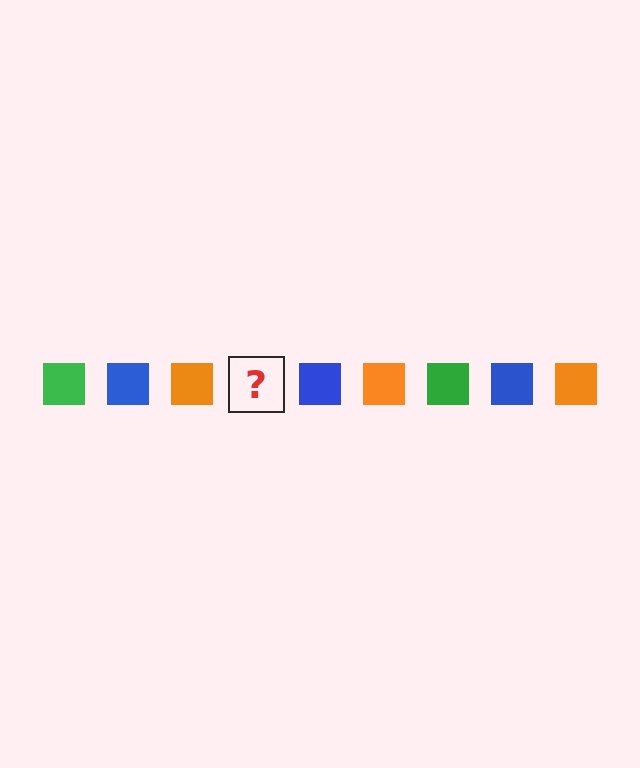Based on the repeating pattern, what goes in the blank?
The blank should be a green square.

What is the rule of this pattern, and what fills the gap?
The rule is that the pattern cycles through green, blue, orange squares. The gap should be filled with a green square.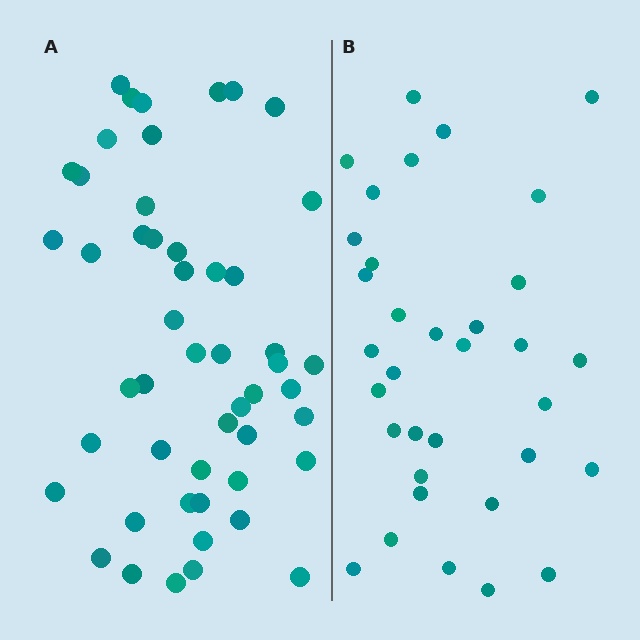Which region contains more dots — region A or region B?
Region A (the left region) has more dots.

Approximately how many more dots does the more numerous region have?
Region A has approximately 15 more dots than region B.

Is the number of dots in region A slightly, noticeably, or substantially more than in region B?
Region A has substantially more. The ratio is roughly 1.5 to 1.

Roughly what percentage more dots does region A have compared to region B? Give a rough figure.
About 45% more.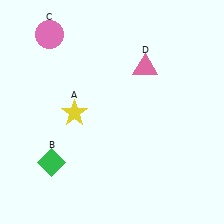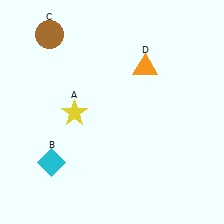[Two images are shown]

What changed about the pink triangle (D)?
In Image 1, D is pink. In Image 2, it changed to orange.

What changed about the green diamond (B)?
In Image 1, B is green. In Image 2, it changed to cyan.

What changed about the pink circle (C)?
In Image 1, C is pink. In Image 2, it changed to brown.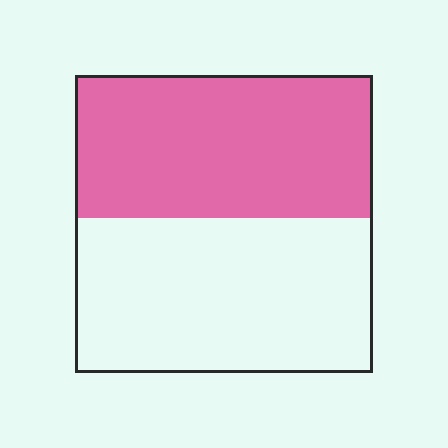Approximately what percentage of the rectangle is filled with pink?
Approximately 50%.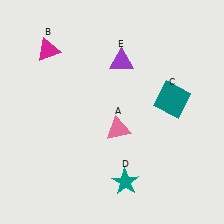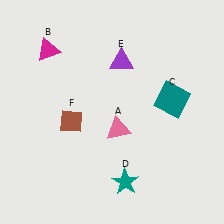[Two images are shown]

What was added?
A brown diamond (F) was added in Image 2.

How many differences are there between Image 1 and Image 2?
There is 1 difference between the two images.